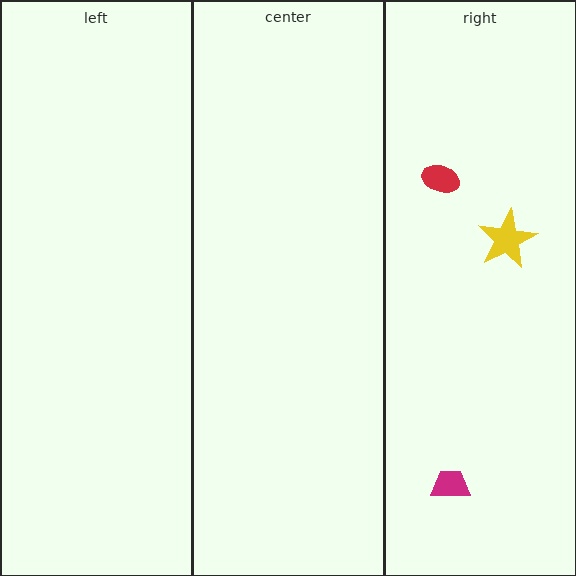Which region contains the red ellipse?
The right region.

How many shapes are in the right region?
3.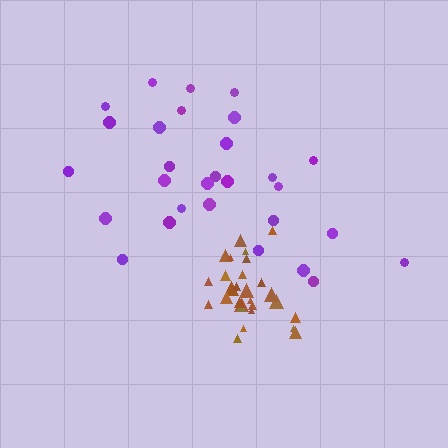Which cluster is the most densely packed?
Brown.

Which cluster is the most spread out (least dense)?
Purple.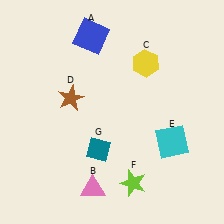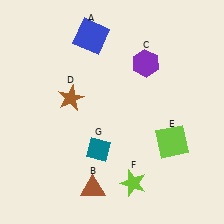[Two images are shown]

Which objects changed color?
B changed from pink to brown. C changed from yellow to purple. E changed from cyan to lime.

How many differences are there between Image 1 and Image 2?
There are 3 differences between the two images.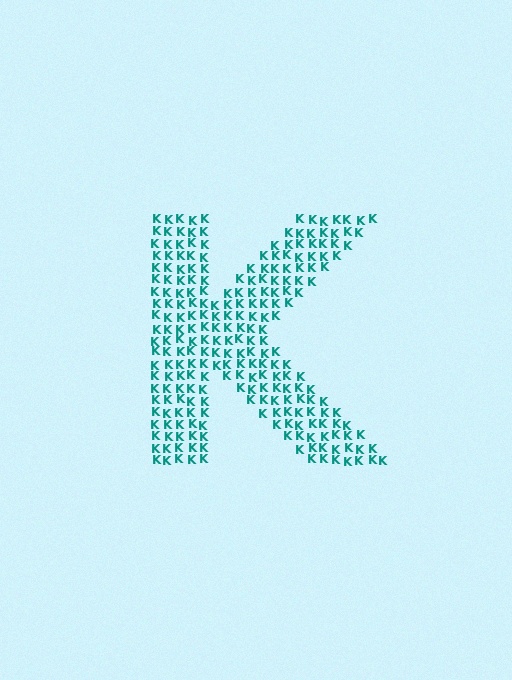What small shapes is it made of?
It is made of small letter K's.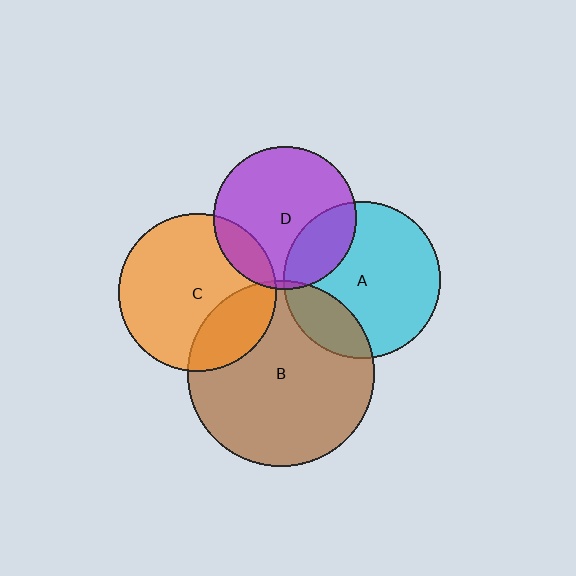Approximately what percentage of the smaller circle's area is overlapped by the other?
Approximately 25%.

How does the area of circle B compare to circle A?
Approximately 1.4 times.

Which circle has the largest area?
Circle B (brown).